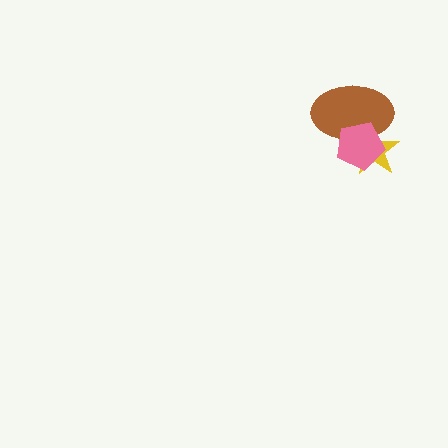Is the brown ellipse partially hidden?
Yes, it is partially covered by another shape.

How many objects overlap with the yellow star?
2 objects overlap with the yellow star.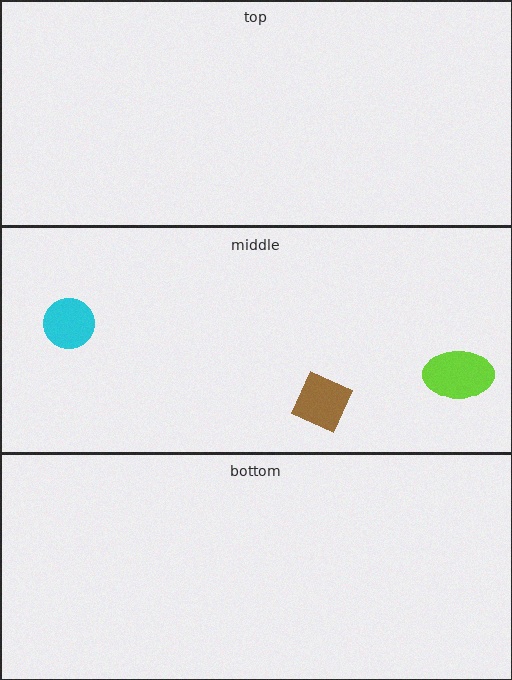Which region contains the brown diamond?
The middle region.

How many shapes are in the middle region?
3.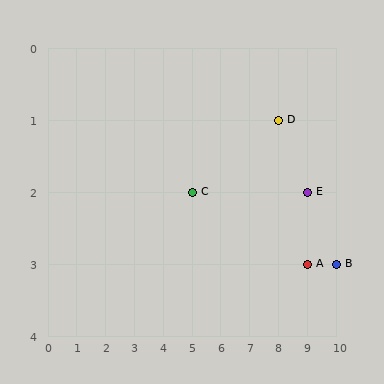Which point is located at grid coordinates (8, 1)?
Point D is at (8, 1).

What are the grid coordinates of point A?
Point A is at grid coordinates (9, 3).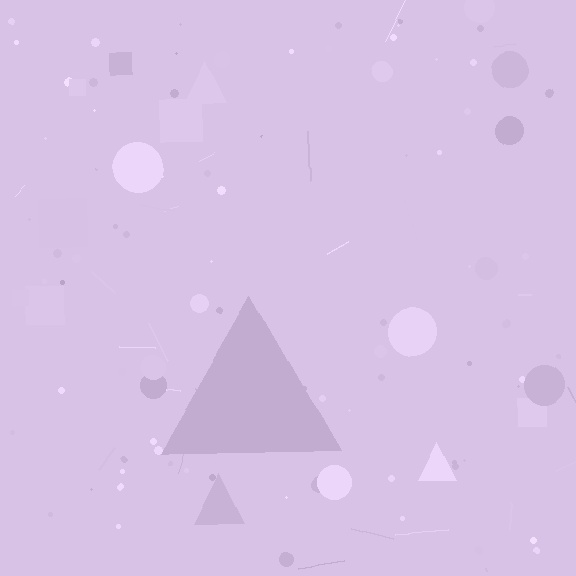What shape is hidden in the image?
A triangle is hidden in the image.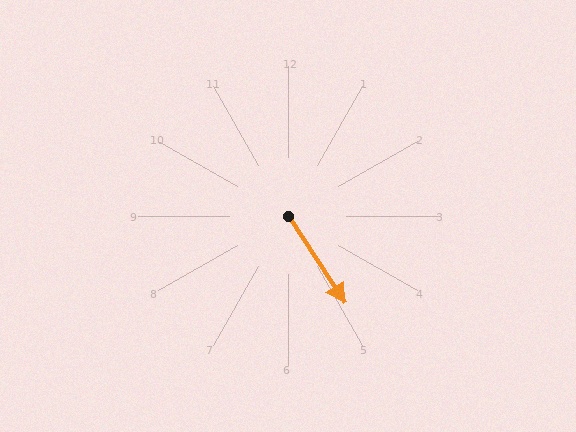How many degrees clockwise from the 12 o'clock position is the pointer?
Approximately 147 degrees.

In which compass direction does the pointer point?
Southeast.